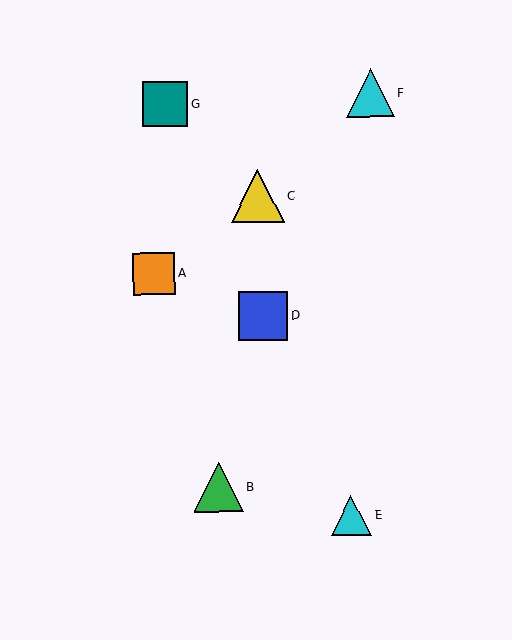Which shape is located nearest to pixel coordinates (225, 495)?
The green triangle (labeled B) at (219, 487) is nearest to that location.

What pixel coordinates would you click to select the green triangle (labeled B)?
Click at (219, 487) to select the green triangle B.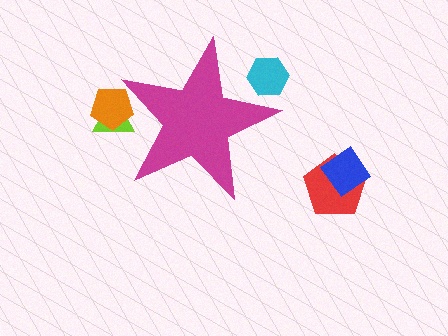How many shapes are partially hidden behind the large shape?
3 shapes are partially hidden.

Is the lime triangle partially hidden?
Yes, the lime triangle is partially hidden behind the magenta star.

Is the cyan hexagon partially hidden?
Yes, the cyan hexagon is partially hidden behind the magenta star.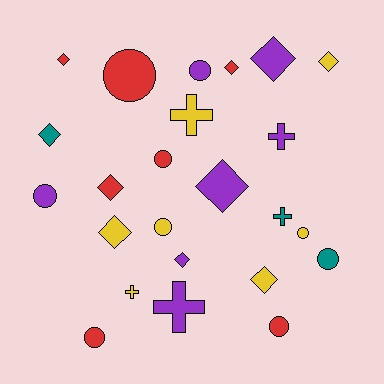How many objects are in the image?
There are 24 objects.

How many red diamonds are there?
There are 3 red diamonds.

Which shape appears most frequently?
Diamond, with 10 objects.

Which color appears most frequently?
Red, with 7 objects.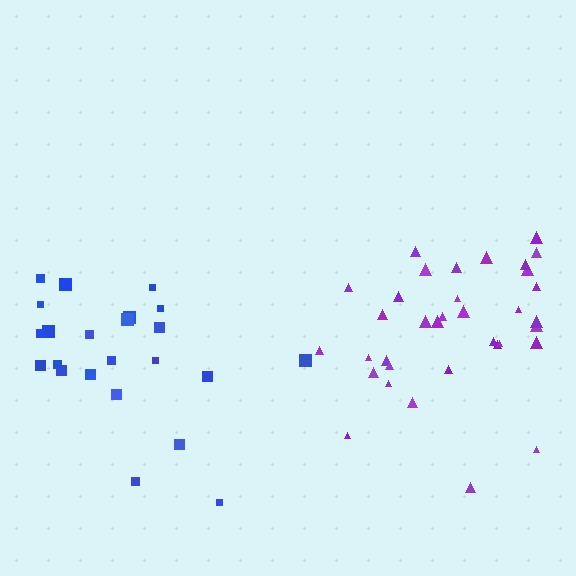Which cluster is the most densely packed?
Purple.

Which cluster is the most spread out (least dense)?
Blue.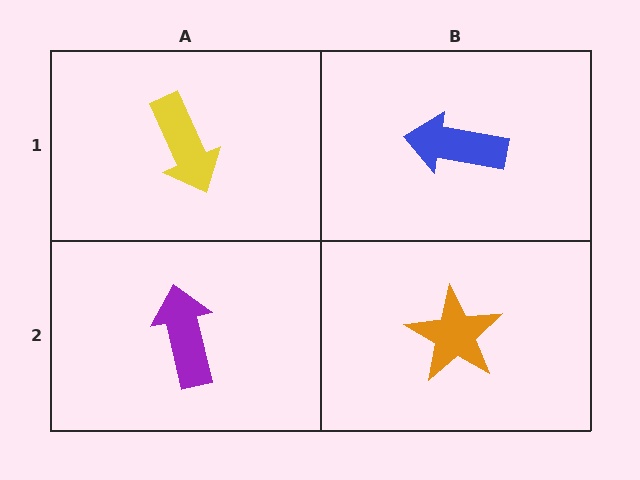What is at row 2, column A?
A purple arrow.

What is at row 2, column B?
An orange star.